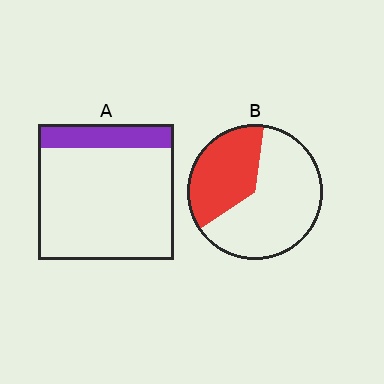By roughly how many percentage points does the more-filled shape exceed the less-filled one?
By roughly 20 percentage points (B over A).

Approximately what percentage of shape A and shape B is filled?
A is approximately 20% and B is approximately 35%.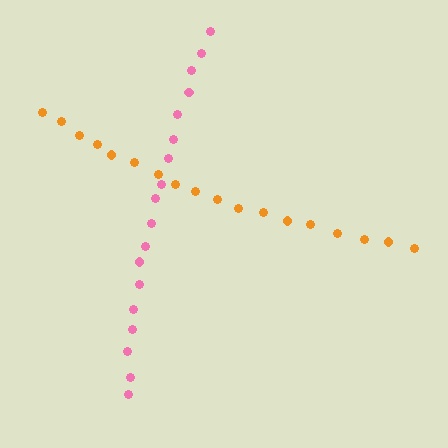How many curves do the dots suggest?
There are 2 distinct paths.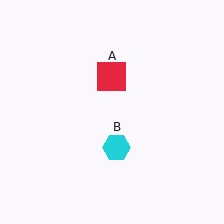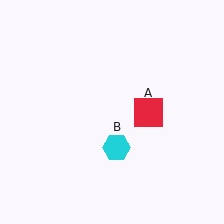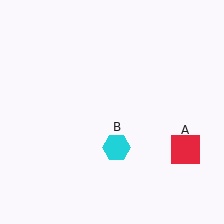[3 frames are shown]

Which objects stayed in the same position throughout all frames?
Cyan hexagon (object B) remained stationary.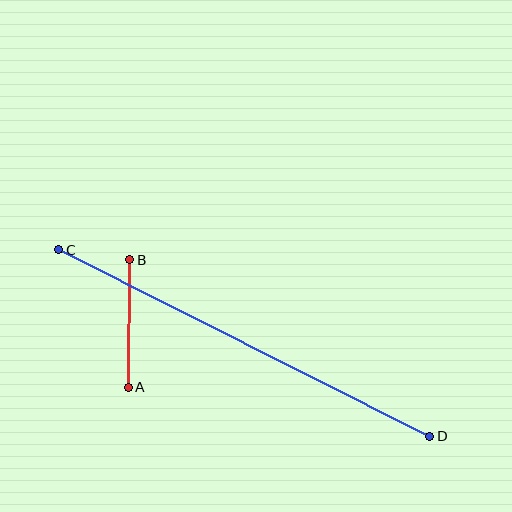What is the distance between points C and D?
The distance is approximately 415 pixels.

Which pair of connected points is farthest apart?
Points C and D are farthest apart.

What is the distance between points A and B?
The distance is approximately 128 pixels.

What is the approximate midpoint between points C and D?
The midpoint is at approximately (244, 343) pixels.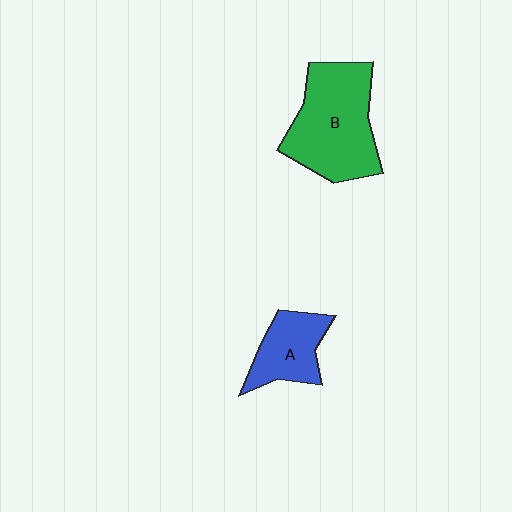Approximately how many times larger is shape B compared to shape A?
Approximately 1.9 times.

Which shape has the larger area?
Shape B (green).